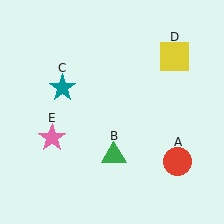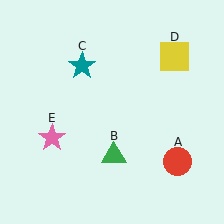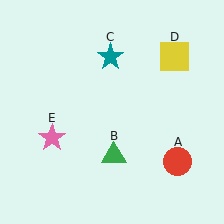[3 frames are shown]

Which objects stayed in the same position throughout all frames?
Red circle (object A) and green triangle (object B) and yellow square (object D) and pink star (object E) remained stationary.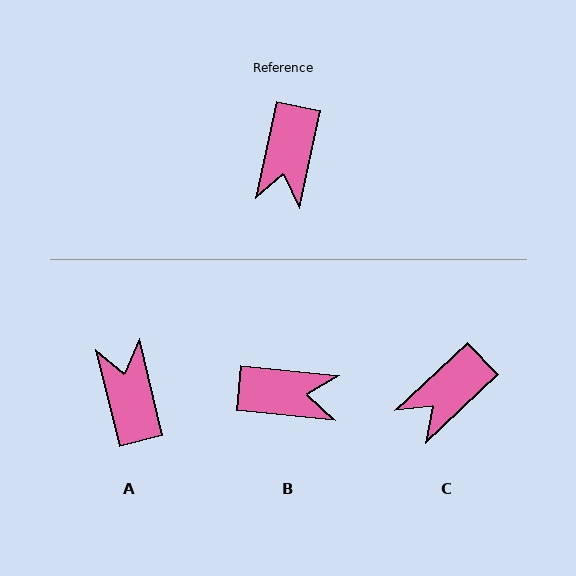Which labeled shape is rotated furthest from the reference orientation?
A, about 154 degrees away.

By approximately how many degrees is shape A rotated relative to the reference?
Approximately 154 degrees clockwise.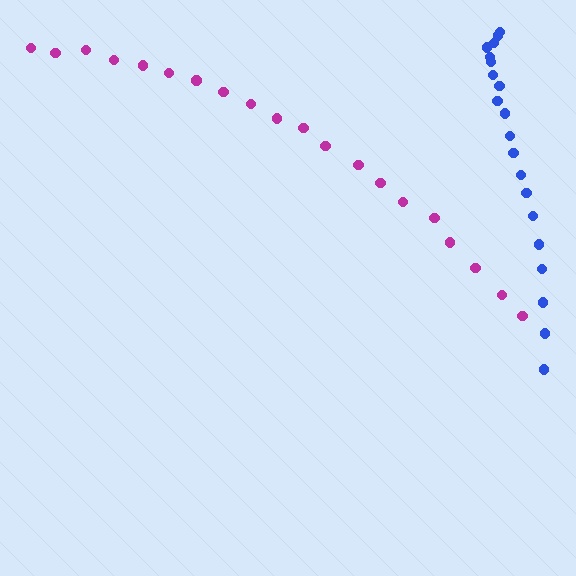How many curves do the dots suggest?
There are 2 distinct paths.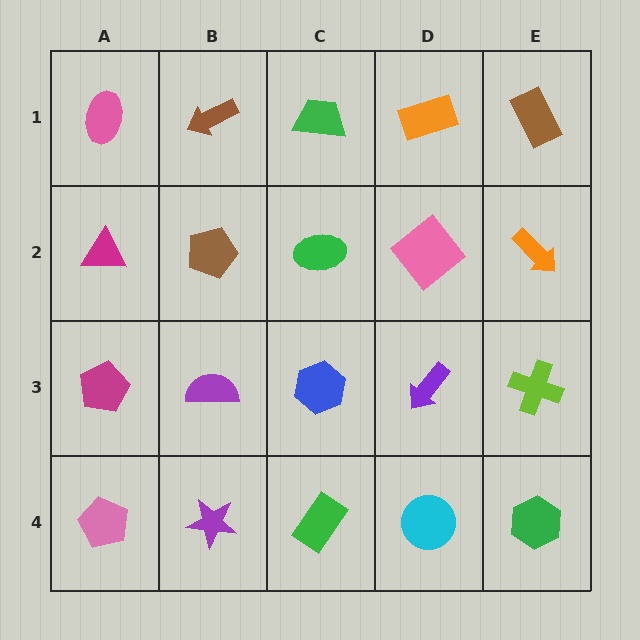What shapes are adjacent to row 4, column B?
A purple semicircle (row 3, column B), a pink pentagon (row 4, column A), a green rectangle (row 4, column C).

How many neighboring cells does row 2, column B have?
4.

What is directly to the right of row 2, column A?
A brown pentagon.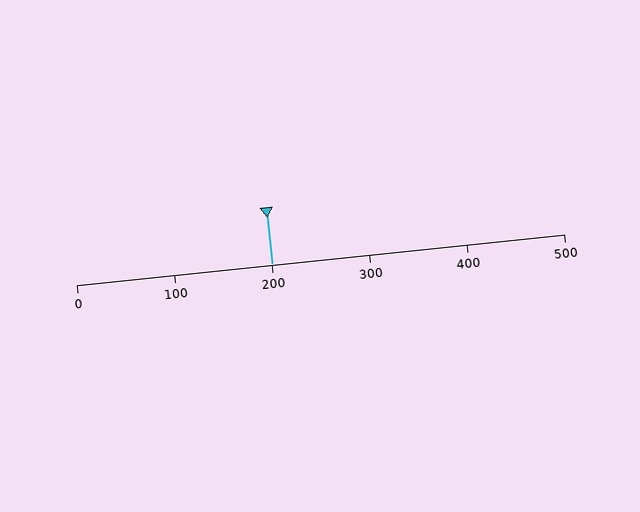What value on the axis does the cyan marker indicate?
The marker indicates approximately 200.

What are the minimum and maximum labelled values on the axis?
The axis runs from 0 to 500.